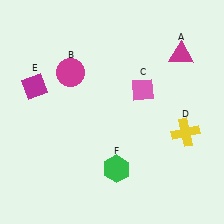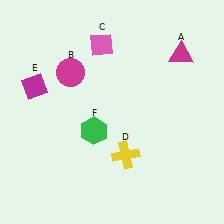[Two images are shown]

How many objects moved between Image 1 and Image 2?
3 objects moved between the two images.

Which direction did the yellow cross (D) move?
The yellow cross (D) moved left.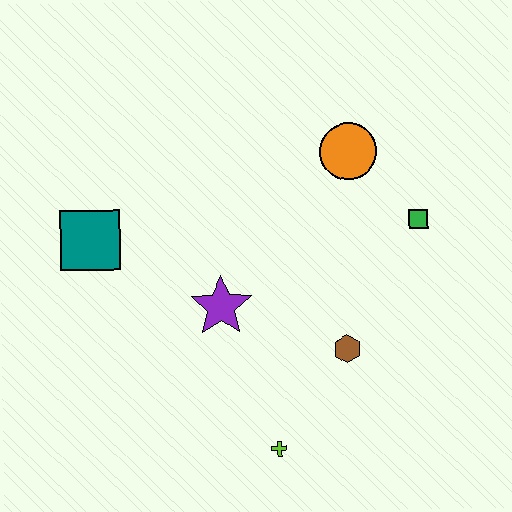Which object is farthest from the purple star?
The green square is farthest from the purple star.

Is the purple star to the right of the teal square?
Yes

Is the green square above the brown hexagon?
Yes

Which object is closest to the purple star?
The brown hexagon is closest to the purple star.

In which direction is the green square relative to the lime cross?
The green square is above the lime cross.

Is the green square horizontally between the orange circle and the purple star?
No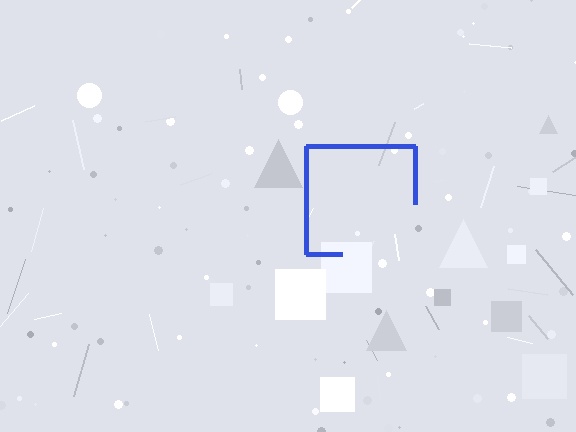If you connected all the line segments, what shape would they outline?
They would outline a square.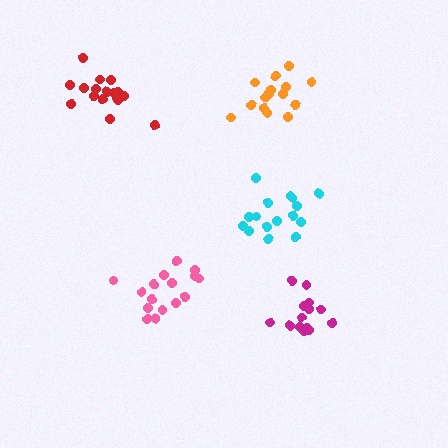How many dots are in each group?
Group 1: 14 dots, Group 2: 16 dots, Group 3: 17 dots, Group 4: 17 dots, Group 5: 15 dots (79 total).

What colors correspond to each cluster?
The clusters are colored: magenta, pink, red, cyan, orange.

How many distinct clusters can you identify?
There are 5 distinct clusters.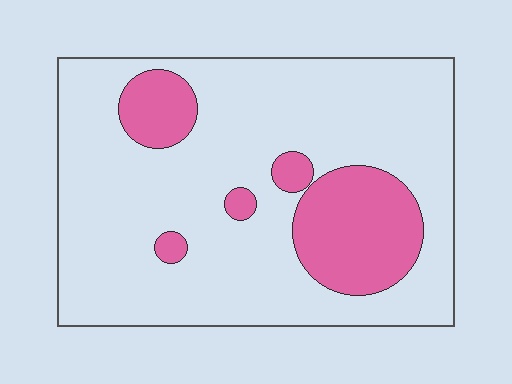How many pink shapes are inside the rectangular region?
5.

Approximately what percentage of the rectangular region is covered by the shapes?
Approximately 20%.